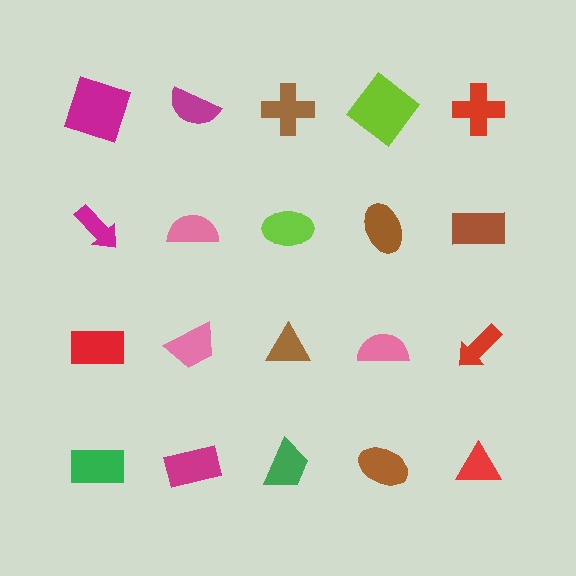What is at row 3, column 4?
A pink semicircle.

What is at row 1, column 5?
A red cross.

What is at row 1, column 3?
A brown cross.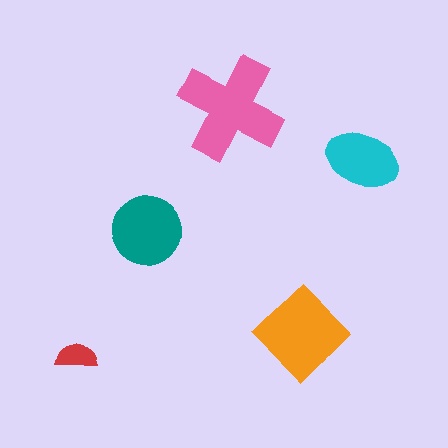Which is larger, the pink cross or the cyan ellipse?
The pink cross.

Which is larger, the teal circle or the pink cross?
The pink cross.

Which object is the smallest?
The red semicircle.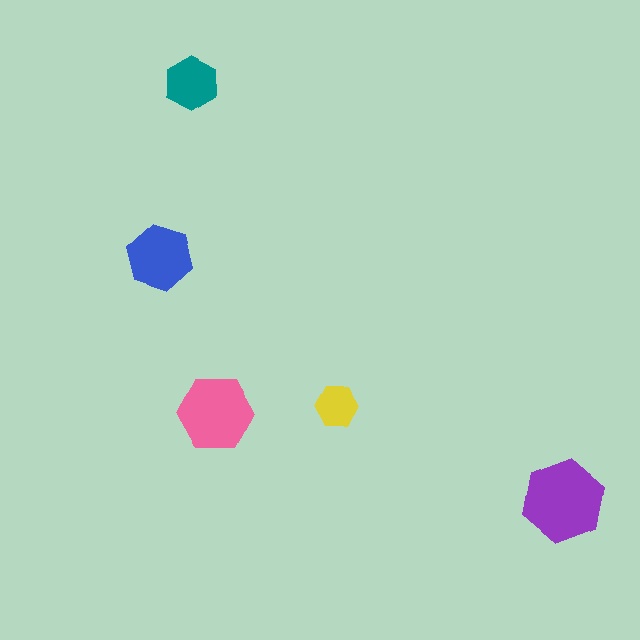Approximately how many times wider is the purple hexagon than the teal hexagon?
About 1.5 times wider.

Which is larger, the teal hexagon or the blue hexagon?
The blue one.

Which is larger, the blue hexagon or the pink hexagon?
The pink one.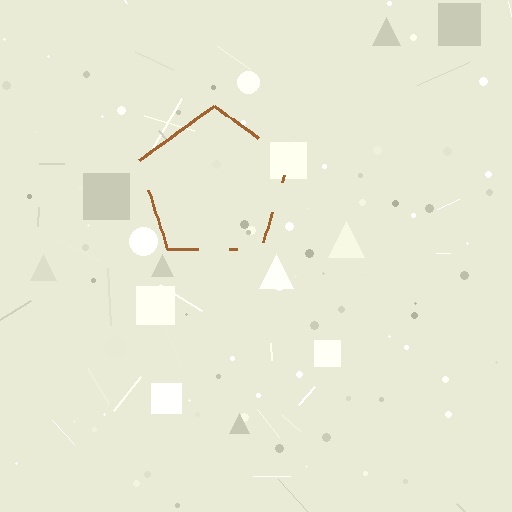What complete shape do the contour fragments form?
The contour fragments form a pentagon.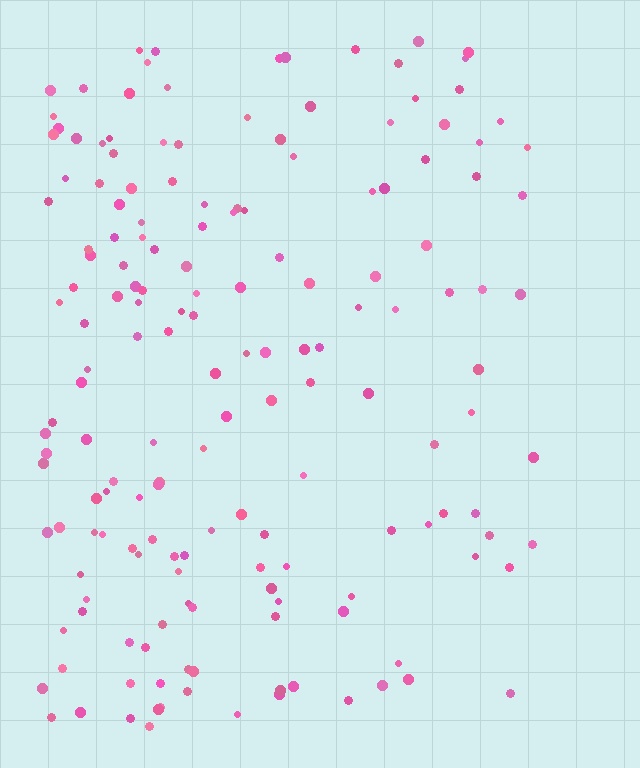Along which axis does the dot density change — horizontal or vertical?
Horizontal.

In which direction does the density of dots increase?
From right to left, with the left side densest.